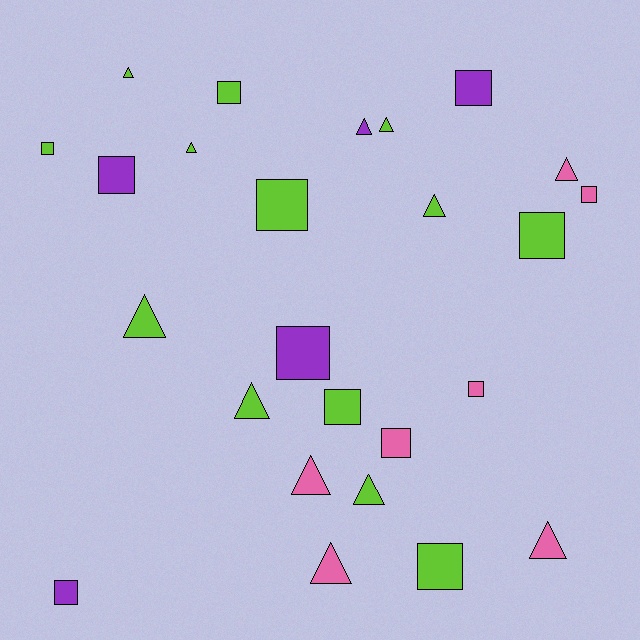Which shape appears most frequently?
Square, with 13 objects.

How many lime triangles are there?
There are 7 lime triangles.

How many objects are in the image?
There are 25 objects.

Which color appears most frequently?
Lime, with 13 objects.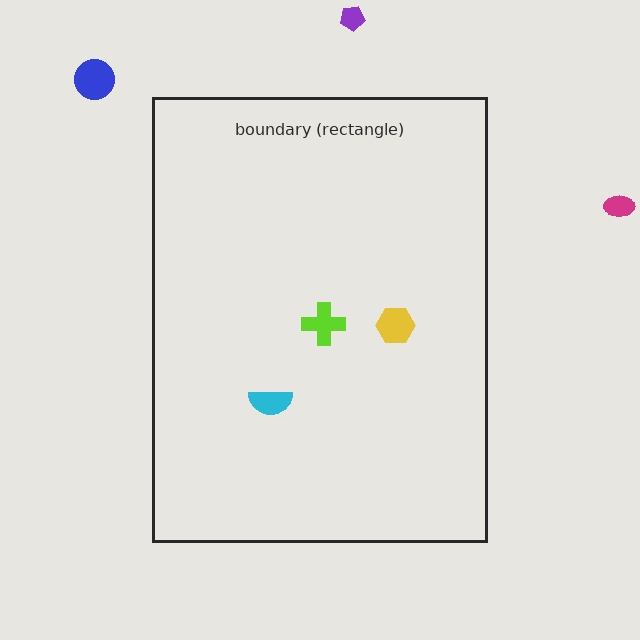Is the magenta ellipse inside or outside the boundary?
Outside.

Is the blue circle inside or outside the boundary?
Outside.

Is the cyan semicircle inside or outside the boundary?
Inside.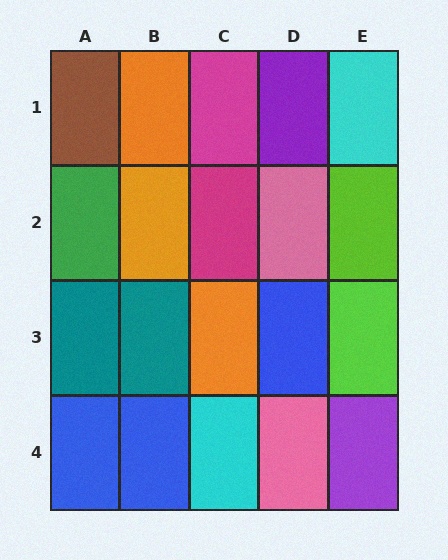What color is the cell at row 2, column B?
Orange.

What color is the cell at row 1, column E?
Cyan.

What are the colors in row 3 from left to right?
Teal, teal, orange, blue, lime.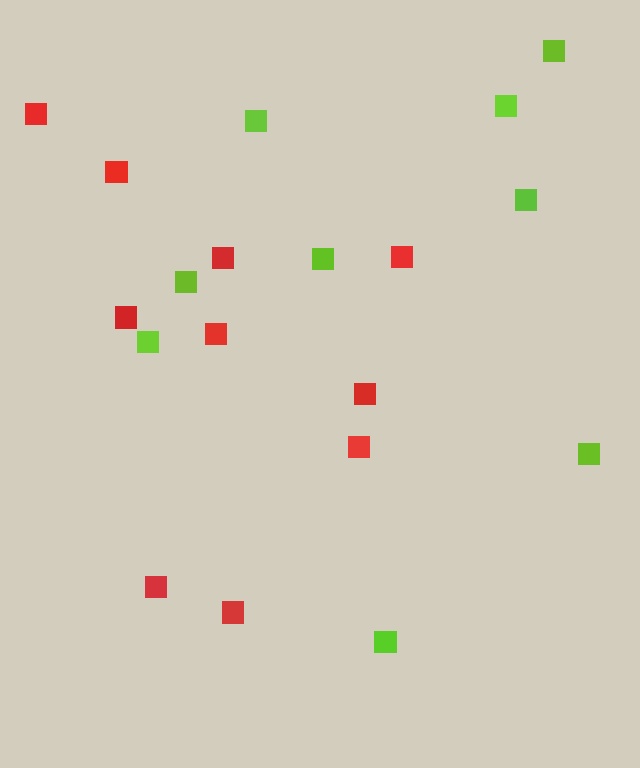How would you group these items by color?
There are 2 groups: one group of red squares (10) and one group of lime squares (9).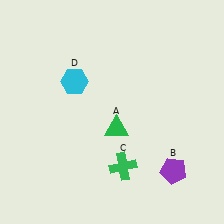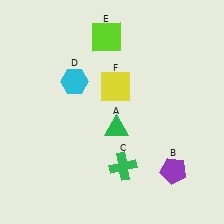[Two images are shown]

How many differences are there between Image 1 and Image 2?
There are 2 differences between the two images.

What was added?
A lime square (E), a yellow square (F) were added in Image 2.